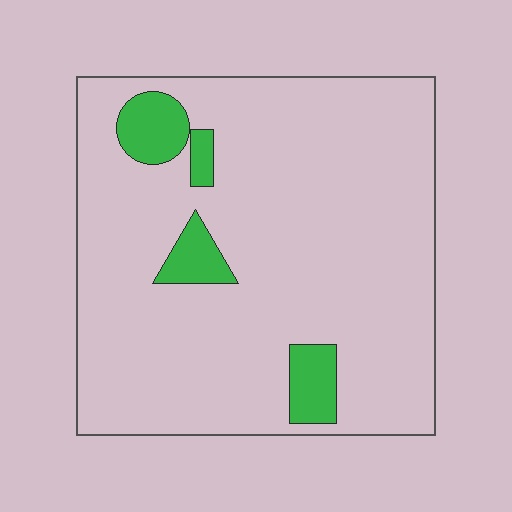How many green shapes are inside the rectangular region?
4.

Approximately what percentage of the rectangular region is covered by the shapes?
Approximately 10%.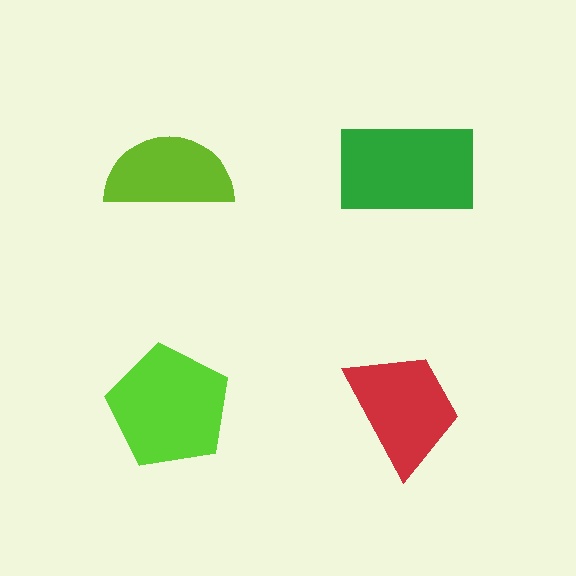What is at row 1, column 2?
A green rectangle.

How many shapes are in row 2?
2 shapes.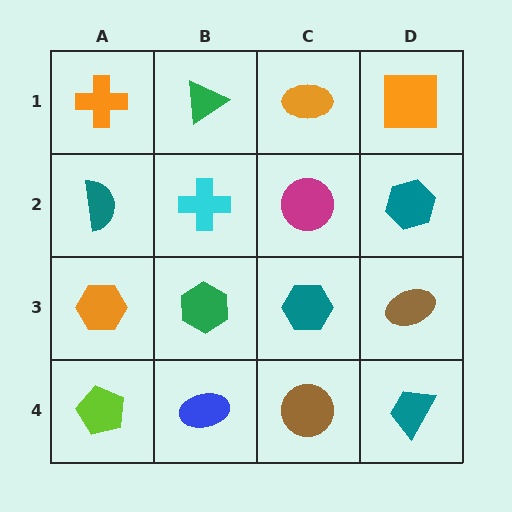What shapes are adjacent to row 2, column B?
A green triangle (row 1, column B), a green hexagon (row 3, column B), a teal semicircle (row 2, column A), a magenta circle (row 2, column C).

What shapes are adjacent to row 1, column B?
A cyan cross (row 2, column B), an orange cross (row 1, column A), an orange ellipse (row 1, column C).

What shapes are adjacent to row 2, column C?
An orange ellipse (row 1, column C), a teal hexagon (row 3, column C), a cyan cross (row 2, column B), a teal hexagon (row 2, column D).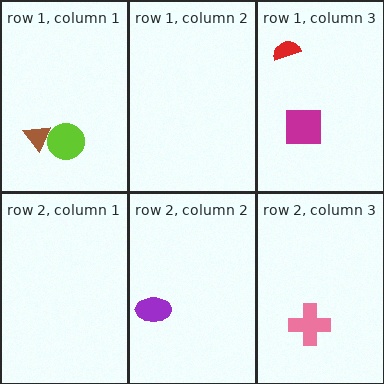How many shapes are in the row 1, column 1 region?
2.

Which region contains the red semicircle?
The row 1, column 3 region.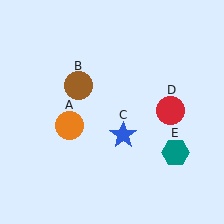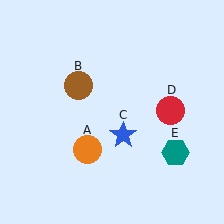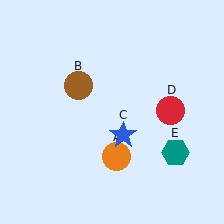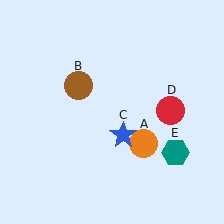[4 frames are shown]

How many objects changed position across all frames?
1 object changed position: orange circle (object A).